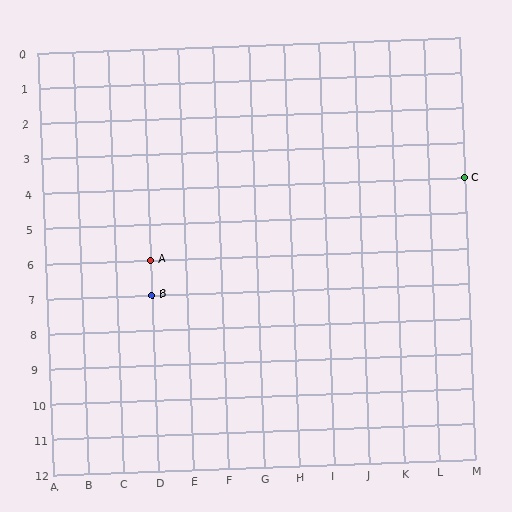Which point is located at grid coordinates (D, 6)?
Point A is at (D, 6).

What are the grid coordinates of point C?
Point C is at grid coordinates (M, 4).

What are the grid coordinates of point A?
Point A is at grid coordinates (D, 6).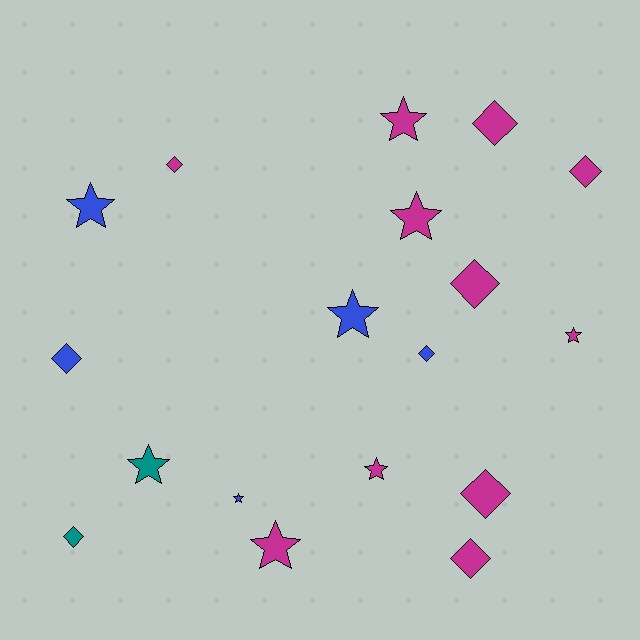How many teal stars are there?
There is 1 teal star.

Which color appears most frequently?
Magenta, with 11 objects.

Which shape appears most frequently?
Star, with 9 objects.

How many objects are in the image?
There are 18 objects.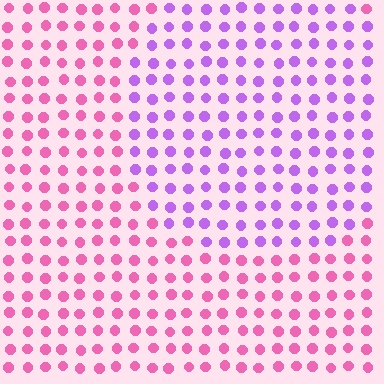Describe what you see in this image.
The image is filled with small pink elements in a uniform arrangement. A circle-shaped region is visible where the elements are tinted to a slightly different hue, forming a subtle color boundary.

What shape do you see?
I see a circle.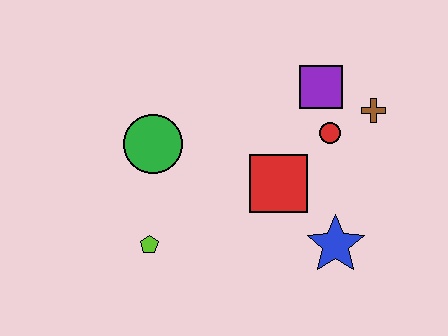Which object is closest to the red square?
The red circle is closest to the red square.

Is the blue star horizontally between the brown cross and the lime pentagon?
Yes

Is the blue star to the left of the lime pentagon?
No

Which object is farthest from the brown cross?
The lime pentagon is farthest from the brown cross.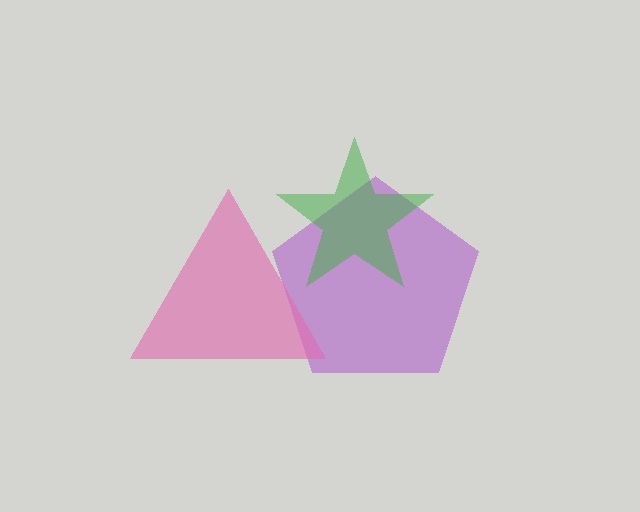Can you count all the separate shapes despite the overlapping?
Yes, there are 3 separate shapes.